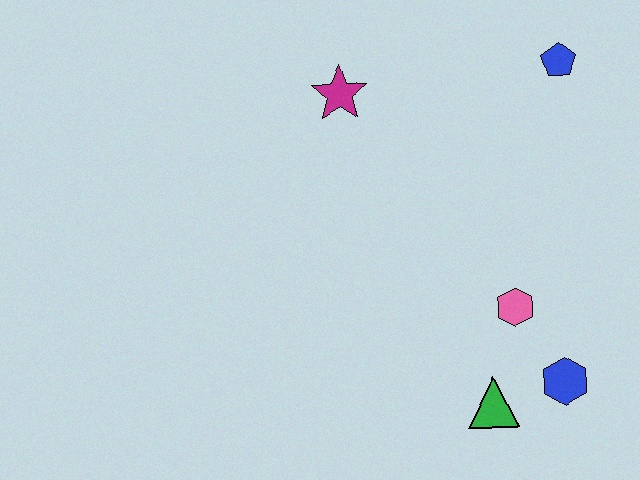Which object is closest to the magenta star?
The blue pentagon is closest to the magenta star.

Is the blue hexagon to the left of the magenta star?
No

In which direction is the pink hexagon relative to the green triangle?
The pink hexagon is above the green triangle.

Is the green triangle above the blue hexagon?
No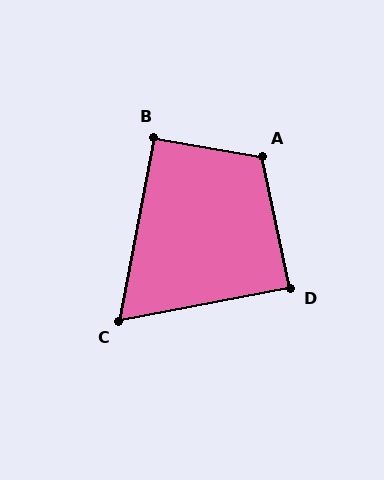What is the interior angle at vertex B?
Approximately 91 degrees (approximately right).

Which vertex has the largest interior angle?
A, at approximately 111 degrees.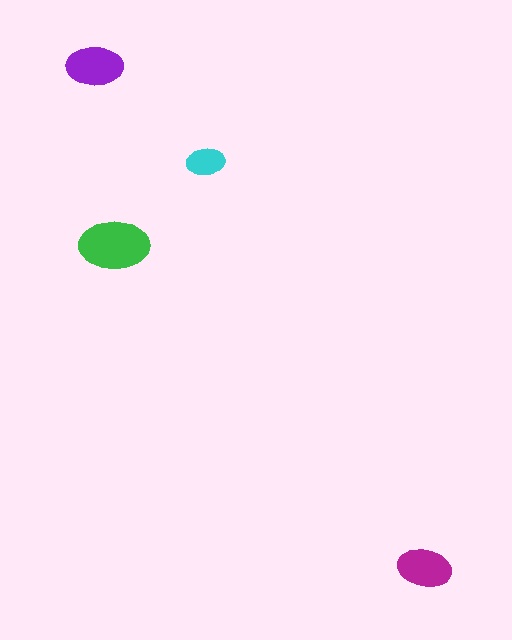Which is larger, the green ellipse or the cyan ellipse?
The green one.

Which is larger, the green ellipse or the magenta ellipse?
The green one.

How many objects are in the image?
There are 4 objects in the image.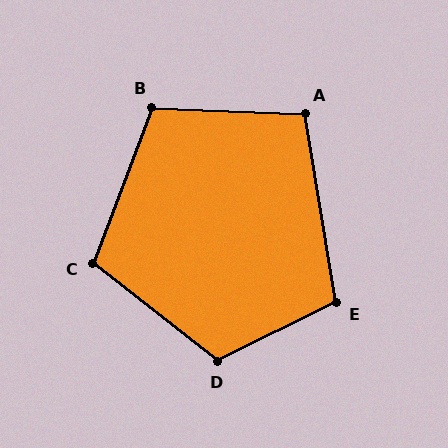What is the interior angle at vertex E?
Approximately 107 degrees (obtuse).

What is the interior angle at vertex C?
Approximately 107 degrees (obtuse).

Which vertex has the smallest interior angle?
A, at approximately 102 degrees.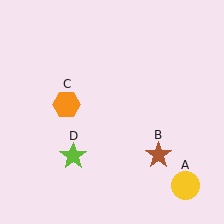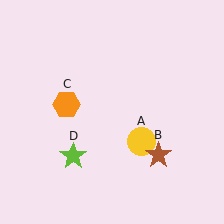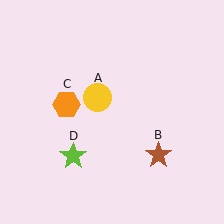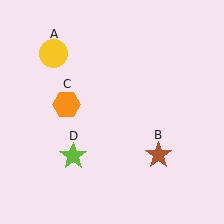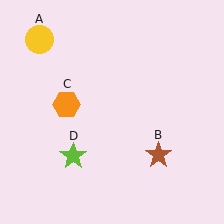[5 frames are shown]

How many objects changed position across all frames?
1 object changed position: yellow circle (object A).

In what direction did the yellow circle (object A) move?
The yellow circle (object A) moved up and to the left.